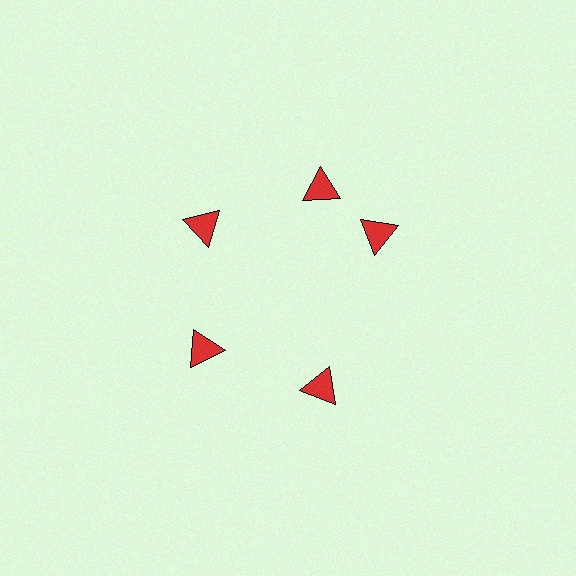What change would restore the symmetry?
The symmetry would be restored by rotating it back into even spacing with its neighbors so that all 5 triangles sit at equal angles and equal distance from the center.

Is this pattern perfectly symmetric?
No. The 5 red triangles are arranged in a ring, but one element near the 3 o'clock position is rotated out of alignment along the ring, breaking the 5-fold rotational symmetry.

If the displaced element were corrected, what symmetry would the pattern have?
It would have 5-fold rotational symmetry — the pattern would map onto itself every 72 degrees.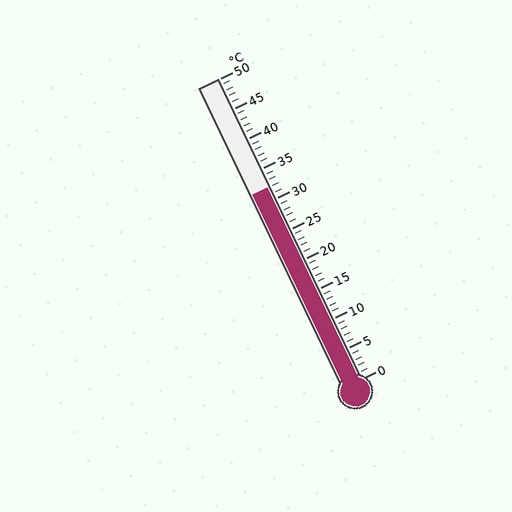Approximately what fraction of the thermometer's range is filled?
The thermometer is filled to approximately 65% of its range.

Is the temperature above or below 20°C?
The temperature is above 20°C.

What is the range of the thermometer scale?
The thermometer scale ranges from 0°C to 50°C.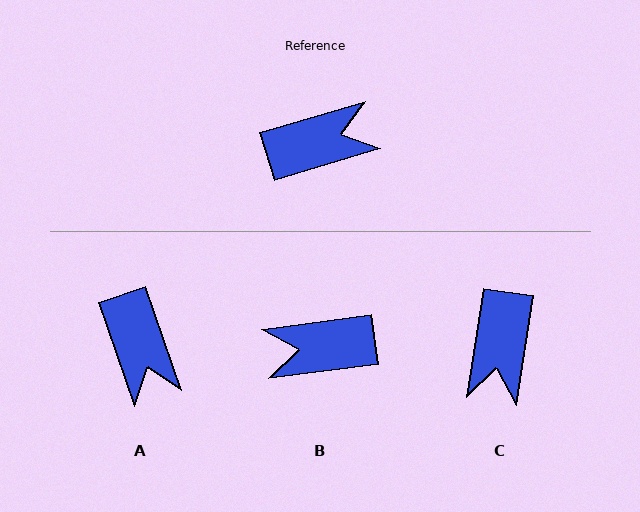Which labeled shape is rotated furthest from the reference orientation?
B, about 171 degrees away.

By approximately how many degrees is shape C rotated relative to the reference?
Approximately 115 degrees clockwise.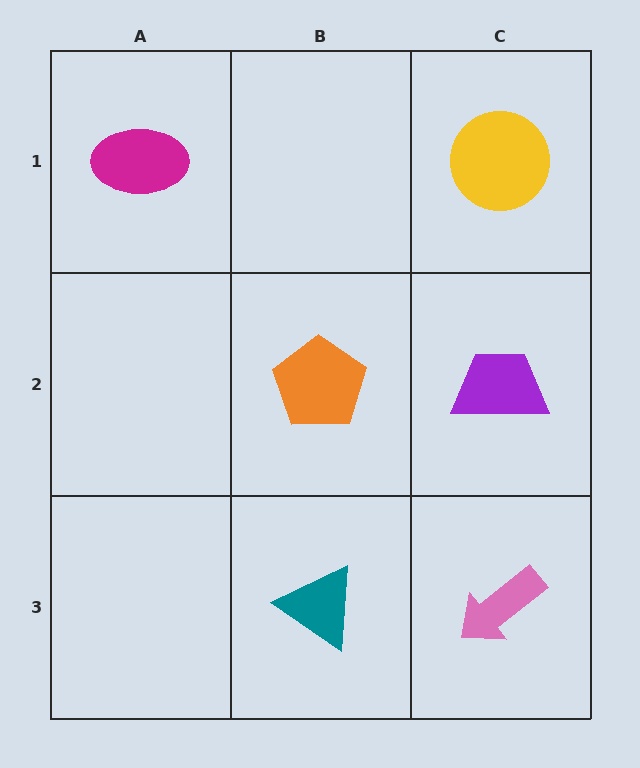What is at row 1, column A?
A magenta ellipse.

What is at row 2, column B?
An orange pentagon.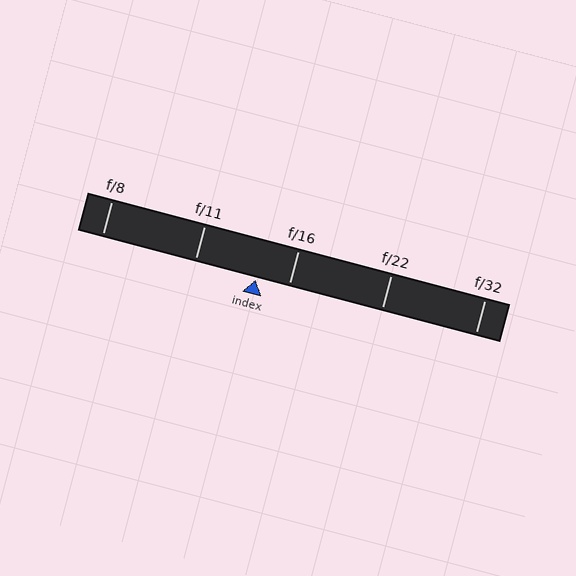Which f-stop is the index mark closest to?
The index mark is closest to f/16.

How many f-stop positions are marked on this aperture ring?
There are 5 f-stop positions marked.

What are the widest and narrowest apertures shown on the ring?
The widest aperture shown is f/8 and the narrowest is f/32.